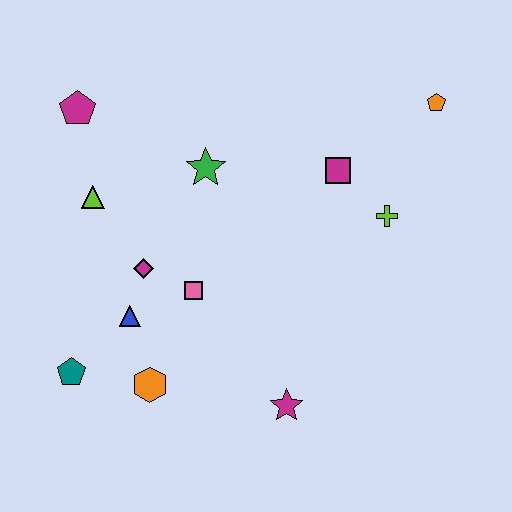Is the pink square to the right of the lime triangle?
Yes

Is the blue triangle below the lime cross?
Yes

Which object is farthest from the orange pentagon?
The teal pentagon is farthest from the orange pentagon.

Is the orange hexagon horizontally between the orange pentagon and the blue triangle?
Yes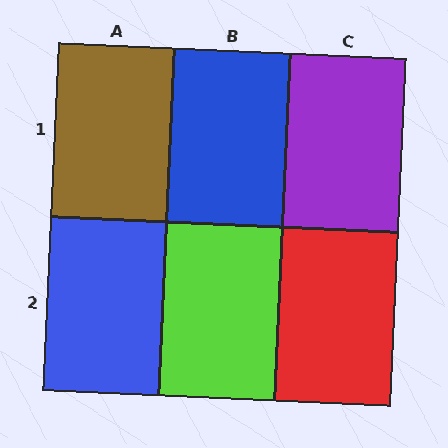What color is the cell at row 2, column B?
Lime.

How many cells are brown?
1 cell is brown.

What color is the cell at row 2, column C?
Red.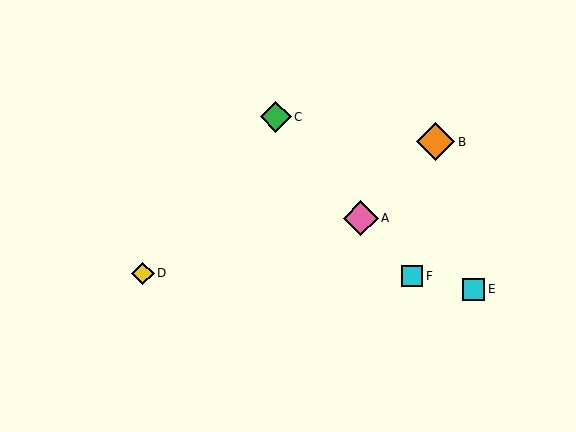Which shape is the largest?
The orange diamond (labeled B) is the largest.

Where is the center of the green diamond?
The center of the green diamond is at (276, 117).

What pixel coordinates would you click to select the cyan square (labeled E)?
Click at (473, 289) to select the cyan square E.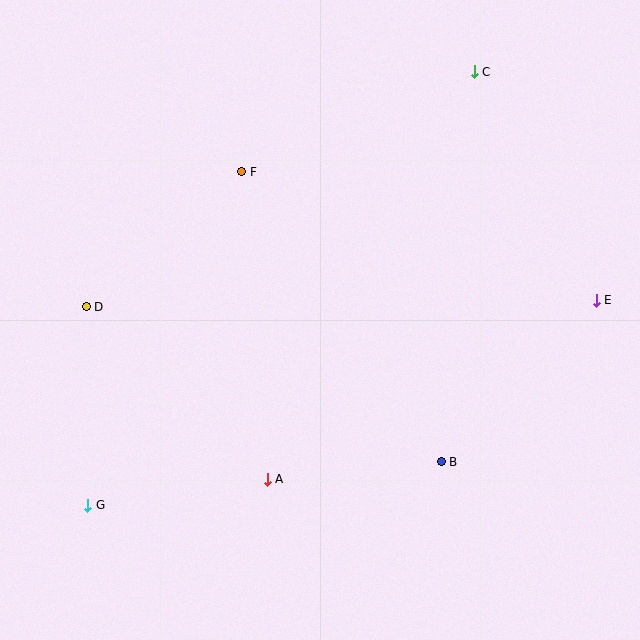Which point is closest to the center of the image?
Point A at (267, 479) is closest to the center.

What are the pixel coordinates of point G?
Point G is at (88, 505).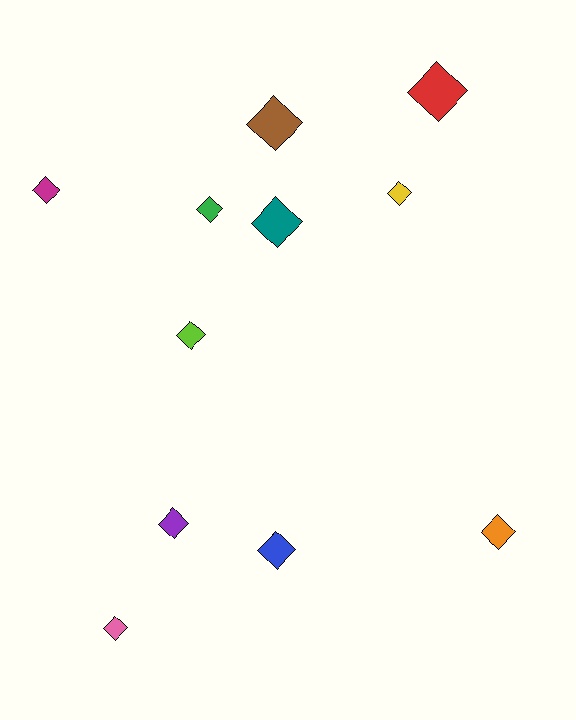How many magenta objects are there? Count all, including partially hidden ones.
There is 1 magenta object.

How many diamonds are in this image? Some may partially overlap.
There are 11 diamonds.